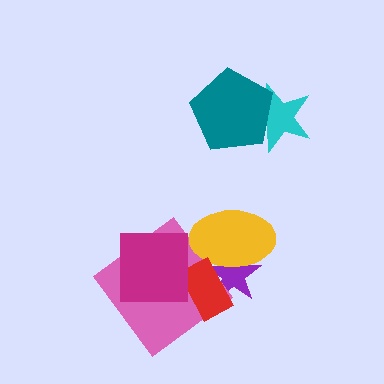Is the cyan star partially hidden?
Yes, it is partially covered by another shape.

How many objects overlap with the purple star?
3 objects overlap with the purple star.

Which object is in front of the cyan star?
The teal pentagon is in front of the cyan star.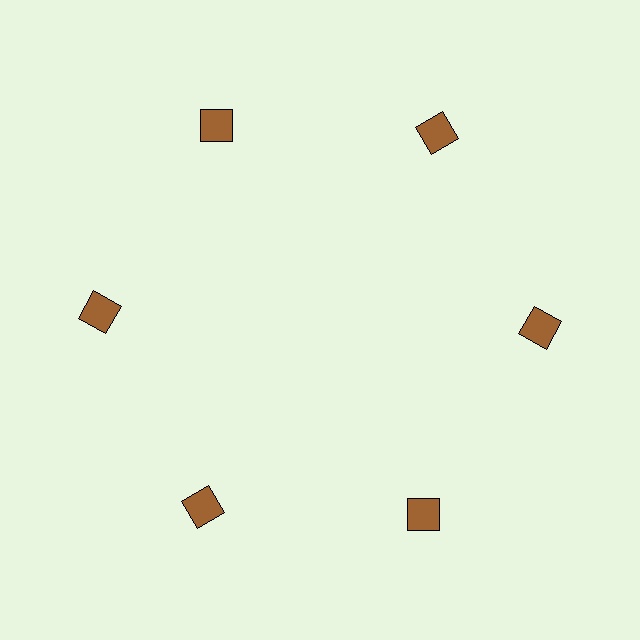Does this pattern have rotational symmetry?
Yes, this pattern has 6-fold rotational symmetry. It looks the same after rotating 60 degrees around the center.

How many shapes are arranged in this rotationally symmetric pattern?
There are 6 shapes, arranged in 6 groups of 1.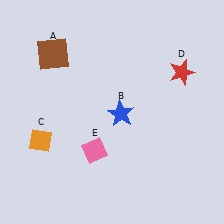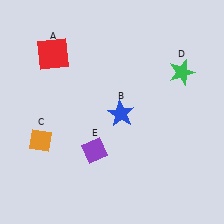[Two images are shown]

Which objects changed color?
A changed from brown to red. D changed from red to green. E changed from pink to purple.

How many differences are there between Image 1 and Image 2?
There are 3 differences between the two images.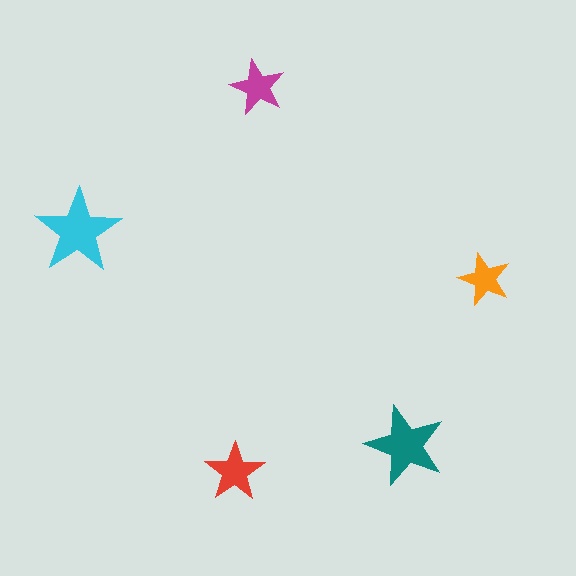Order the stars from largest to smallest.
the cyan one, the teal one, the red one, the magenta one, the orange one.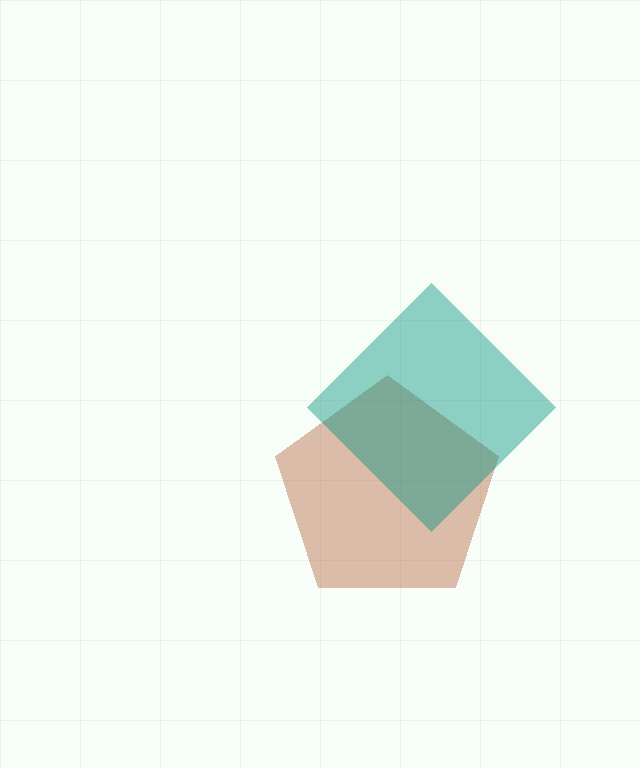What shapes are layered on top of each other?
The layered shapes are: a brown pentagon, a teal diamond.